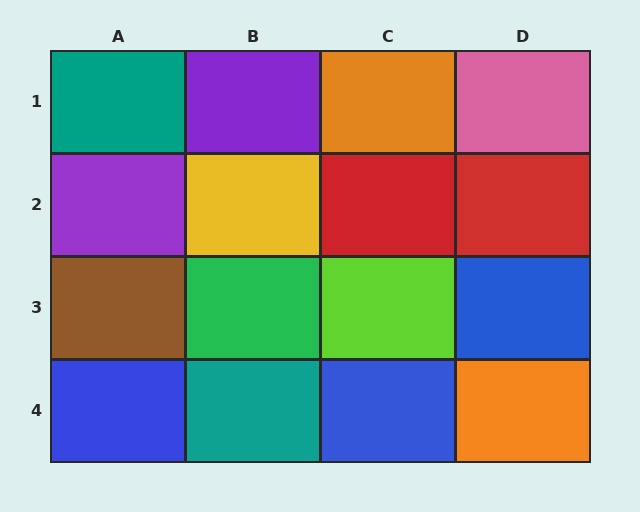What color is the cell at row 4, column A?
Blue.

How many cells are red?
2 cells are red.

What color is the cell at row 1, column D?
Pink.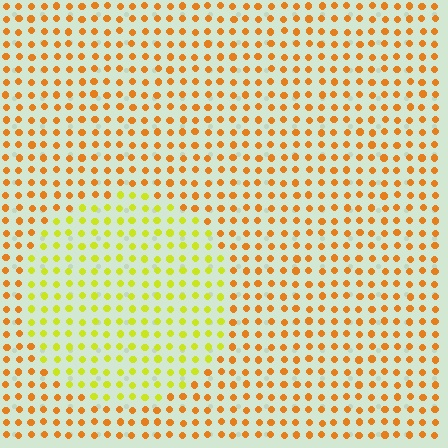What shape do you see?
I see a circle.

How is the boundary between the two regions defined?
The boundary is defined purely by a slight shift in hue (about 39 degrees). Spacing, size, and orientation are identical on both sides.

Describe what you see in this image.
The image is filled with small orange elements in a uniform arrangement. A circle-shaped region is visible where the elements are tinted to a slightly different hue, forming a subtle color boundary.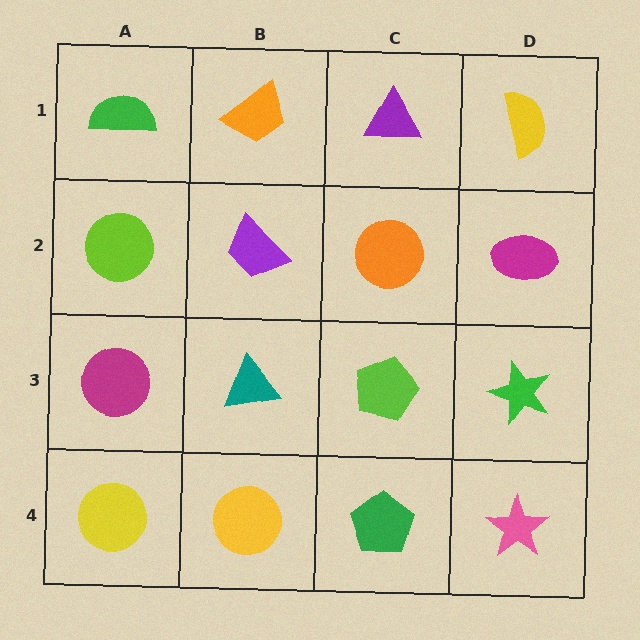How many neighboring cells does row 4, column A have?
2.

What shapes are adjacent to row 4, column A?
A magenta circle (row 3, column A), a yellow circle (row 4, column B).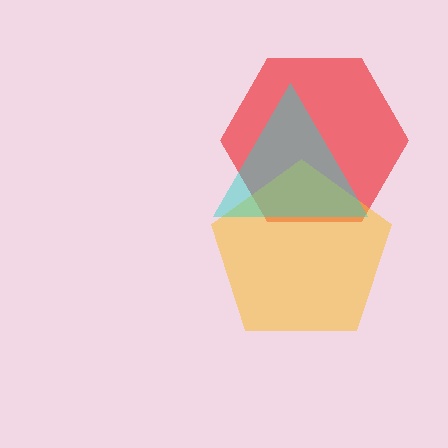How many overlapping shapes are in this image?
There are 3 overlapping shapes in the image.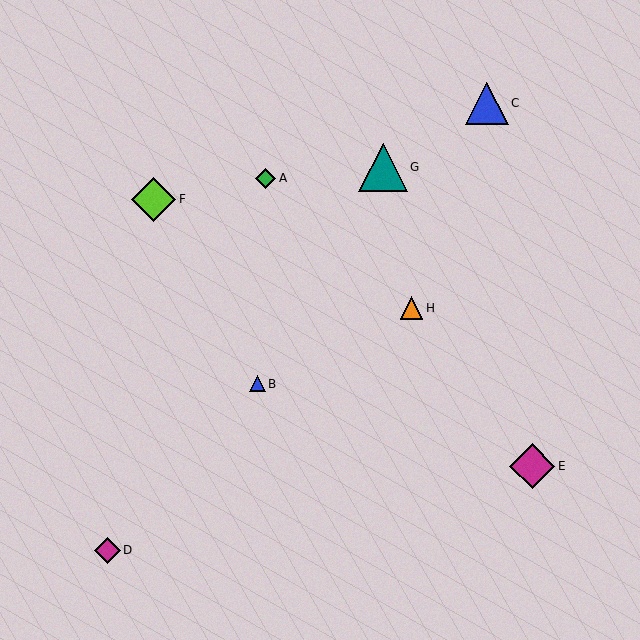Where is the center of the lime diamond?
The center of the lime diamond is at (154, 199).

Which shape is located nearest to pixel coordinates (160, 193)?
The lime diamond (labeled F) at (154, 199) is nearest to that location.